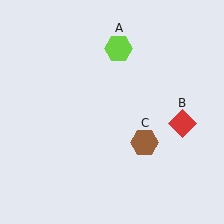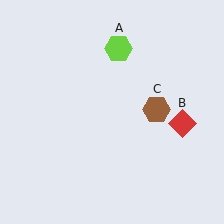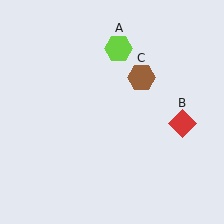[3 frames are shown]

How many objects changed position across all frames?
1 object changed position: brown hexagon (object C).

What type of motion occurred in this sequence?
The brown hexagon (object C) rotated counterclockwise around the center of the scene.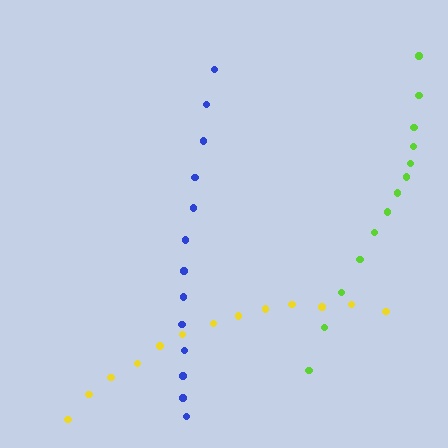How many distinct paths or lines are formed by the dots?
There are 3 distinct paths.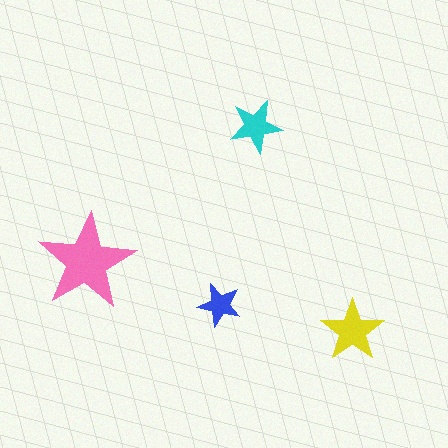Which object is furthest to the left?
The pink star is leftmost.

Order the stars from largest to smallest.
the pink one, the yellow one, the cyan one, the blue one.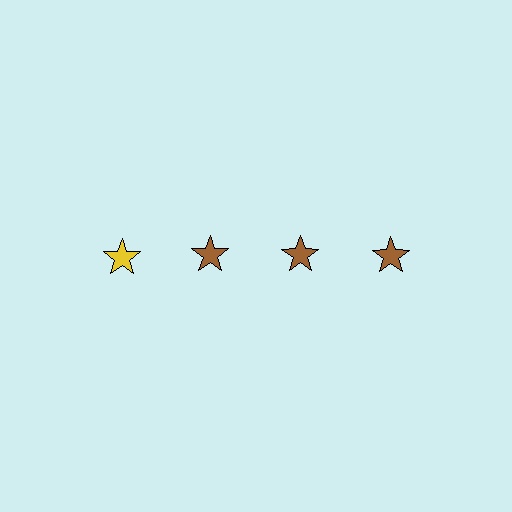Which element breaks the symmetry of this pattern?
The yellow star in the top row, leftmost column breaks the symmetry. All other shapes are brown stars.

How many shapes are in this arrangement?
There are 4 shapes arranged in a grid pattern.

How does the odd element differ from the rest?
It has a different color: yellow instead of brown.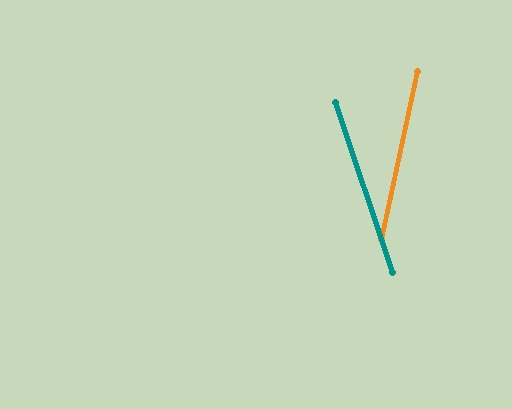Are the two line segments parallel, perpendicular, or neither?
Neither parallel nor perpendicular — they differ by about 31°.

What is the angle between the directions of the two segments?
Approximately 31 degrees.